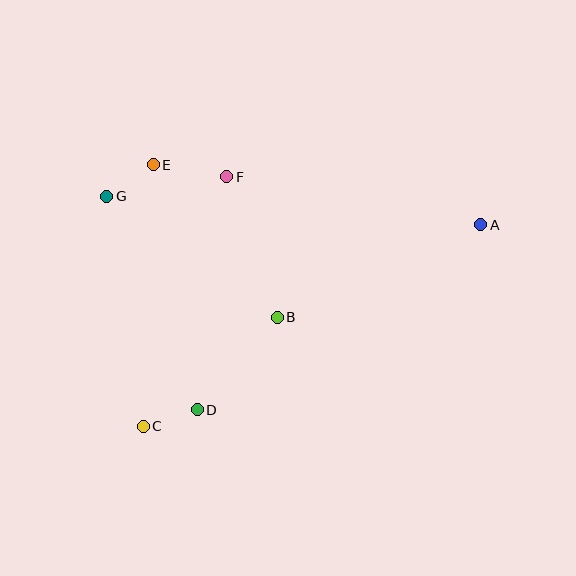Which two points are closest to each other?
Points C and D are closest to each other.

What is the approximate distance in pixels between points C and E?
The distance between C and E is approximately 261 pixels.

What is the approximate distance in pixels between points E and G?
The distance between E and G is approximately 56 pixels.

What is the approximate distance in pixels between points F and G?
The distance between F and G is approximately 121 pixels.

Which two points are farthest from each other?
Points A and C are farthest from each other.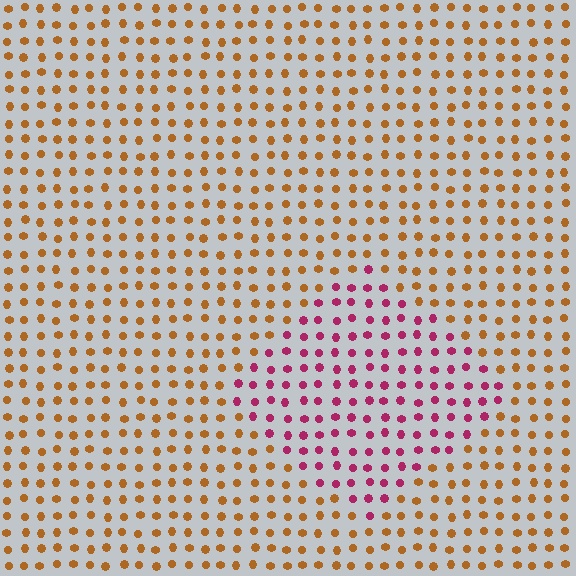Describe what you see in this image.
The image is filled with small brown elements in a uniform arrangement. A diamond-shaped region is visible where the elements are tinted to a slightly different hue, forming a subtle color boundary.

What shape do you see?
I see a diamond.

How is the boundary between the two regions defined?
The boundary is defined purely by a slight shift in hue (about 59 degrees). Spacing, size, and orientation are identical on both sides.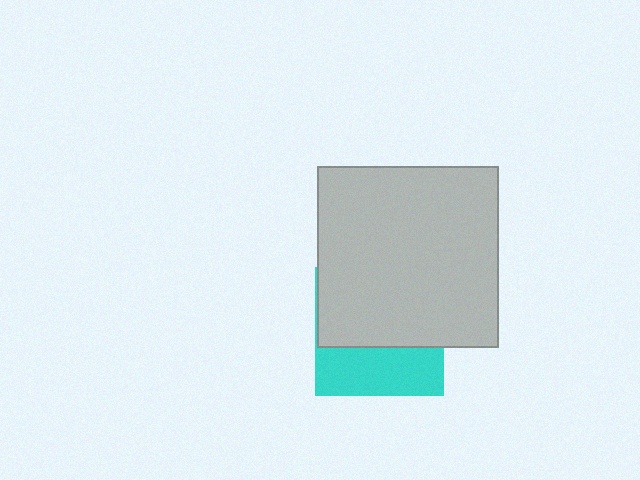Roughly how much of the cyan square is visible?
A small part of it is visible (roughly 38%).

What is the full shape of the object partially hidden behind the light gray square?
The partially hidden object is a cyan square.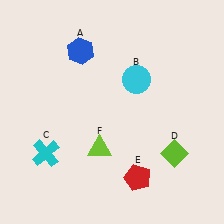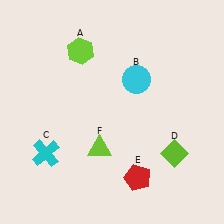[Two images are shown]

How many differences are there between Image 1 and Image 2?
There is 1 difference between the two images.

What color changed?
The hexagon (A) changed from blue in Image 1 to lime in Image 2.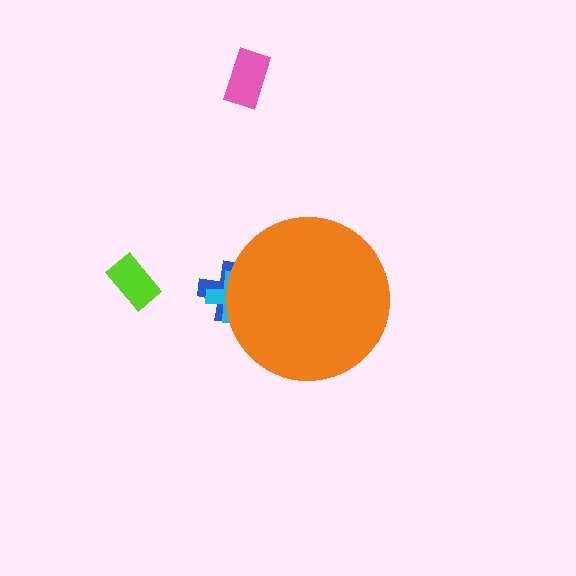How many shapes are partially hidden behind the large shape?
2 shapes are partially hidden.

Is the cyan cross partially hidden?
Yes, the cyan cross is partially hidden behind the orange circle.